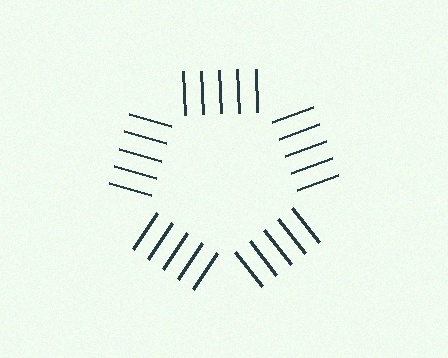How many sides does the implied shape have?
5 sides — the line-ends trace a pentagon.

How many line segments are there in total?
25 — 5 along each of the 5 edges.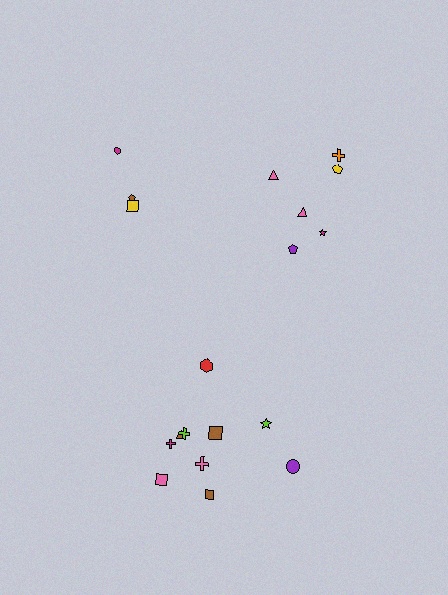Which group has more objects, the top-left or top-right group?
The top-right group.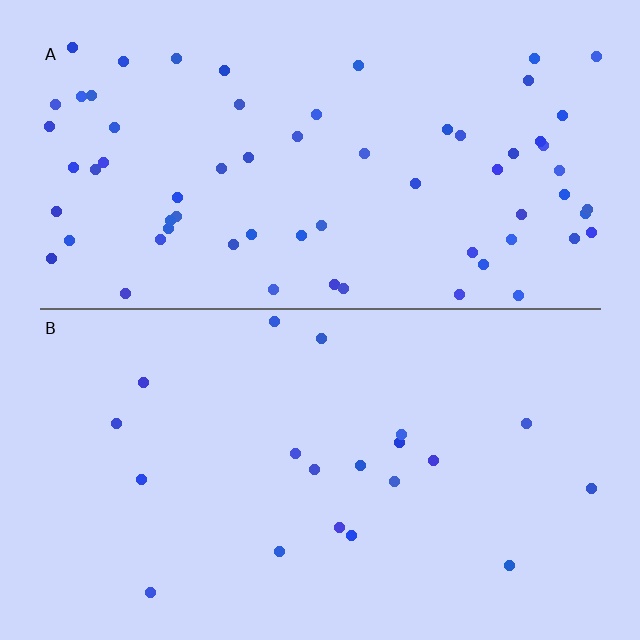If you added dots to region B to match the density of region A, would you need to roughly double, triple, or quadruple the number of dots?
Approximately triple.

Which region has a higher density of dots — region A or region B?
A (the top).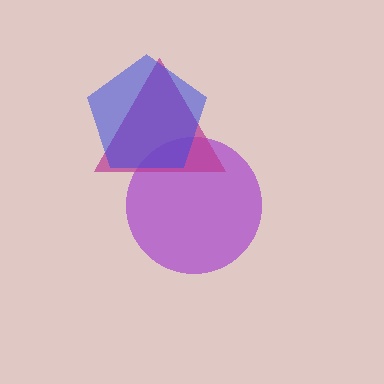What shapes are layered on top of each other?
The layered shapes are: a purple circle, a magenta triangle, a blue pentagon.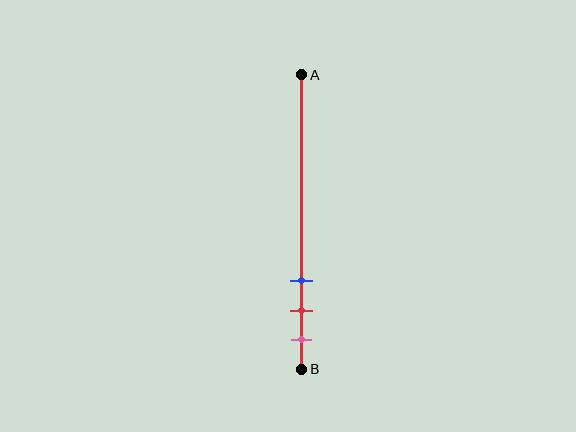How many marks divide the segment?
There are 3 marks dividing the segment.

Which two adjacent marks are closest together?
The red and pink marks are the closest adjacent pair.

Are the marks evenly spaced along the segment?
Yes, the marks are approximately evenly spaced.